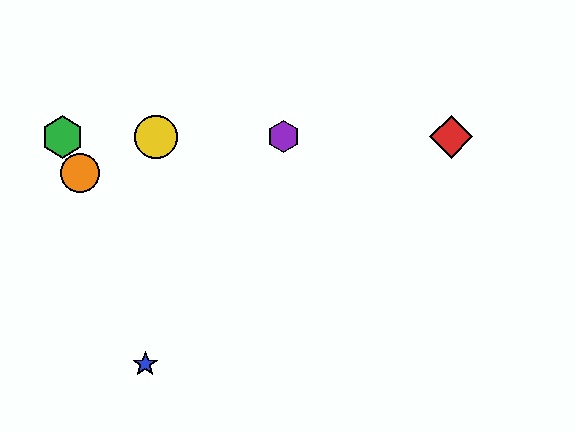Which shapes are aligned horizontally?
The red diamond, the green hexagon, the yellow circle, the purple hexagon are aligned horizontally.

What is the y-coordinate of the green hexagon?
The green hexagon is at y≈137.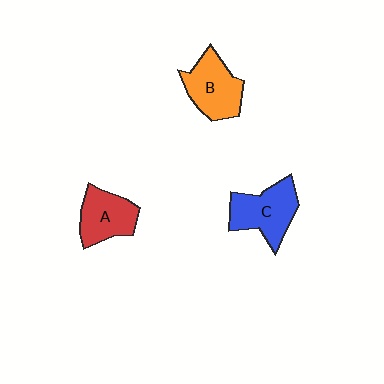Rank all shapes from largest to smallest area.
From largest to smallest: C (blue), B (orange), A (red).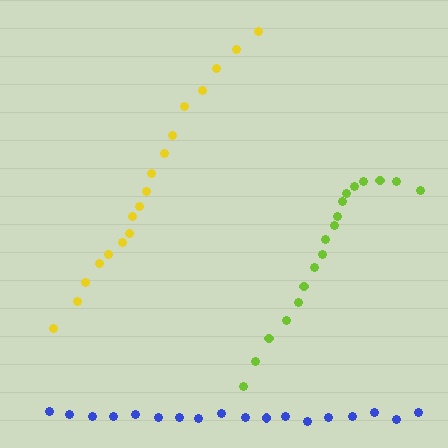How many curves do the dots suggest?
There are 3 distinct paths.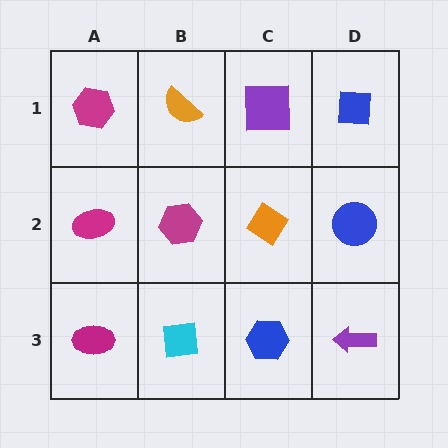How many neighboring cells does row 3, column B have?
3.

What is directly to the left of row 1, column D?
A purple square.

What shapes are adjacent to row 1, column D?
A blue circle (row 2, column D), a purple square (row 1, column C).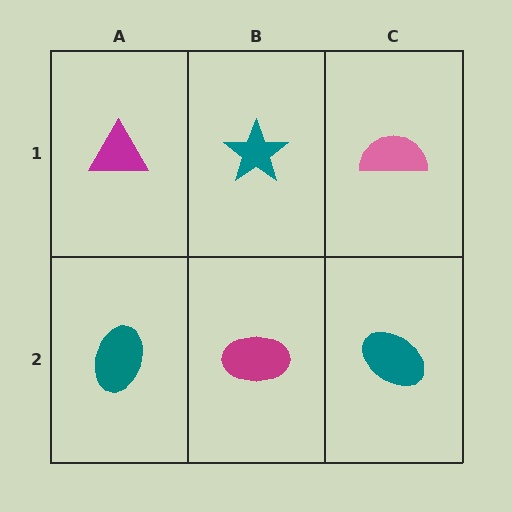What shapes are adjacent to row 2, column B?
A teal star (row 1, column B), a teal ellipse (row 2, column A), a teal ellipse (row 2, column C).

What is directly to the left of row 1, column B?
A magenta triangle.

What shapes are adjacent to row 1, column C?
A teal ellipse (row 2, column C), a teal star (row 1, column B).